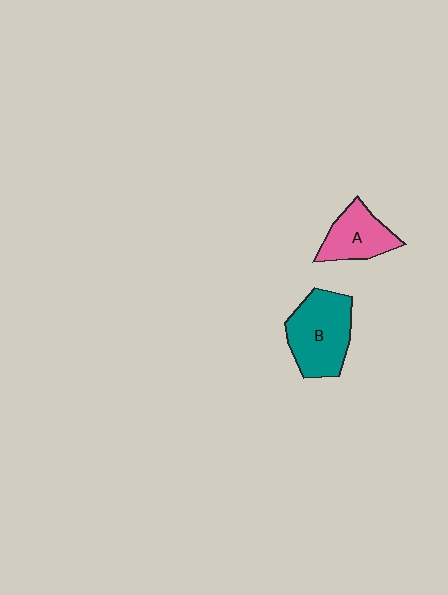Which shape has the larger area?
Shape B (teal).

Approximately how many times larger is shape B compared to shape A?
Approximately 1.5 times.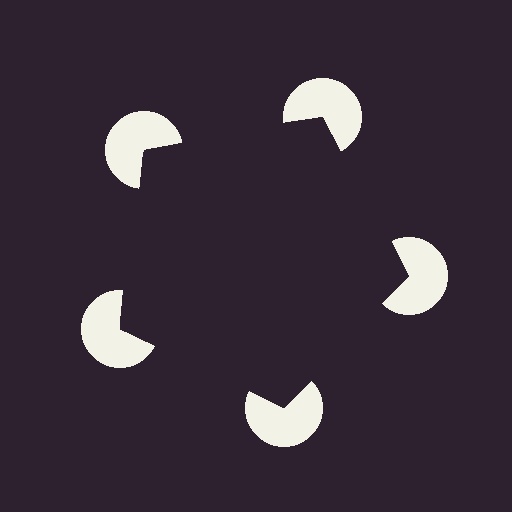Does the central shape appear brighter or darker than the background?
It typically appears slightly darker than the background, even though no actual brightness change is drawn.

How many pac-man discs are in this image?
There are 5 — one at each vertex of the illusory pentagon.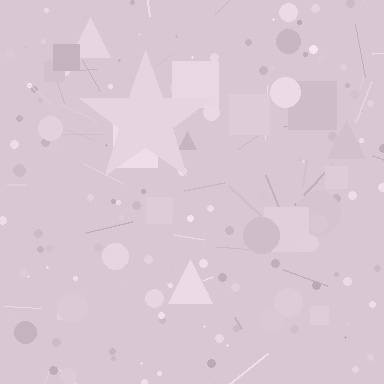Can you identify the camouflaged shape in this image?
The camouflaged shape is a star.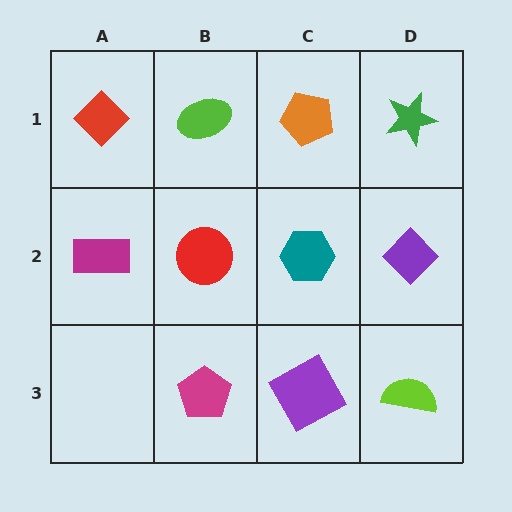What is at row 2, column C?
A teal hexagon.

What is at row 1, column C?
An orange pentagon.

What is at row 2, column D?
A purple diamond.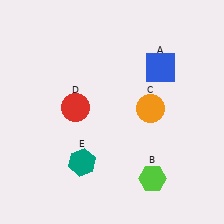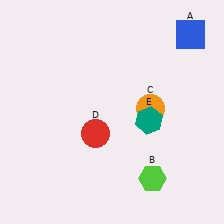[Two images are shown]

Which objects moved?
The objects that moved are: the blue square (A), the red circle (D), the teal hexagon (E).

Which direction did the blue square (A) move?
The blue square (A) moved up.